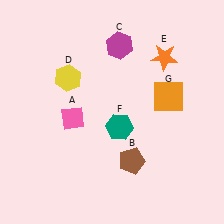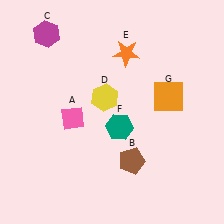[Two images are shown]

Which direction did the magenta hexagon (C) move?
The magenta hexagon (C) moved left.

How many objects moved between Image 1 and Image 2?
3 objects moved between the two images.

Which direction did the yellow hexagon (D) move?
The yellow hexagon (D) moved right.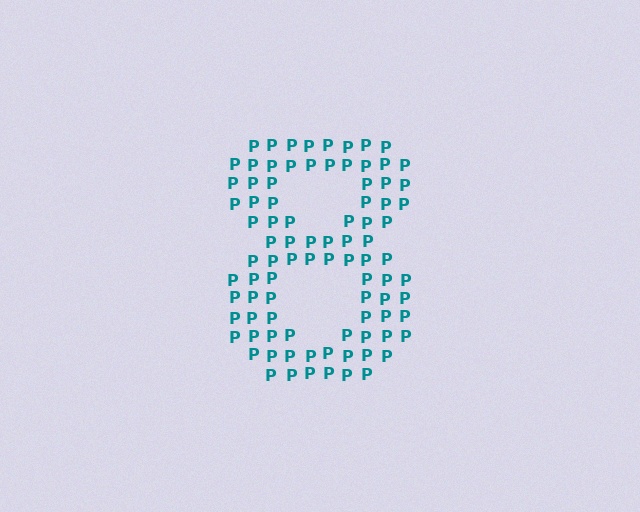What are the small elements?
The small elements are letter P's.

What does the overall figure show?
The overall figure shows the digit 8.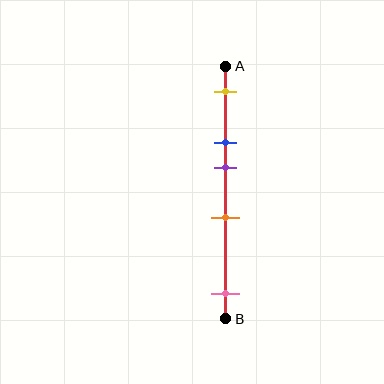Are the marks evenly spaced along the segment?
No, the marks are not evenly spaced.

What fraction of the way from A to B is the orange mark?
The orange mark is approximately 60% (0.6) of the way from A to B.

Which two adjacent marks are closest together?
The blue and purple marks are the closest adjacent pair.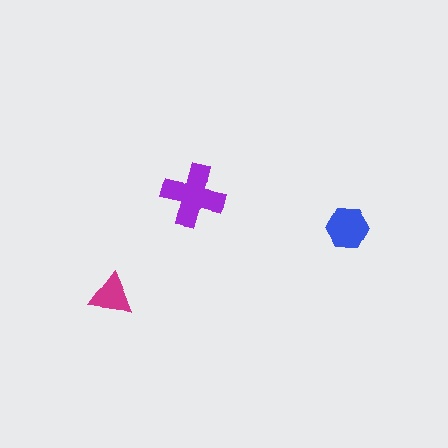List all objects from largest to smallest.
The purple cross, the blue hexagon, the magenta triangle.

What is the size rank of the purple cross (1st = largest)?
1st.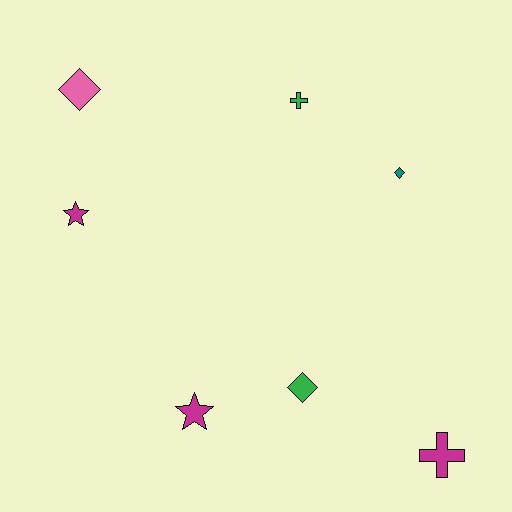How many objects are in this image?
There are 7 objects.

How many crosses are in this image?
There are 2 crosses.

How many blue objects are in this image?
There are no blue objects.